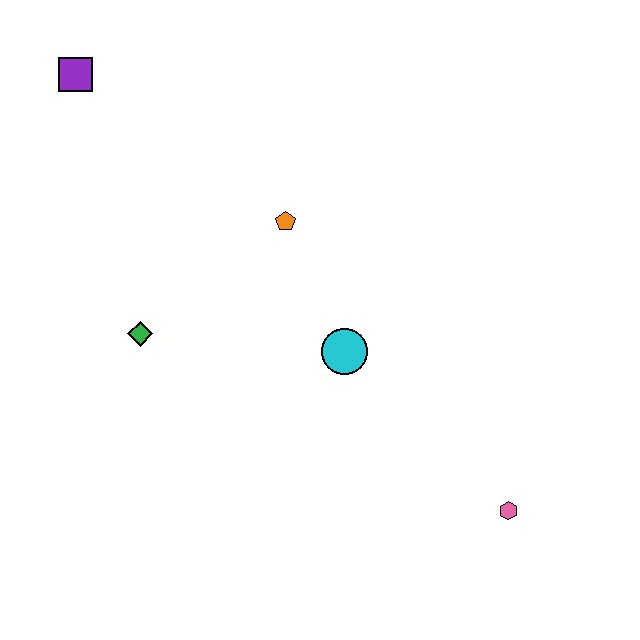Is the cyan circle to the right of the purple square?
Yes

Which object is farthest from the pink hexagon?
The purple square is farthest from the pink hexagon.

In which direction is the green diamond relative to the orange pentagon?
The green diamond is to the left of the orange pentagon.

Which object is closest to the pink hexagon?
The cyan circle is closest to the pink hexagon.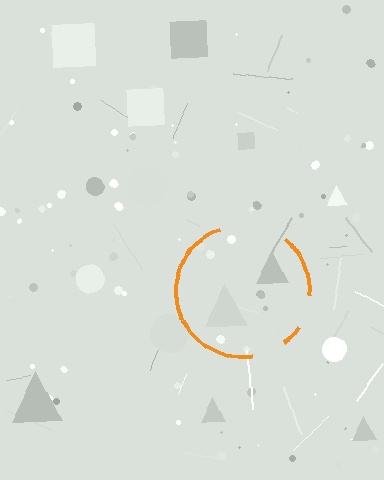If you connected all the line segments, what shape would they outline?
They would outline a circle.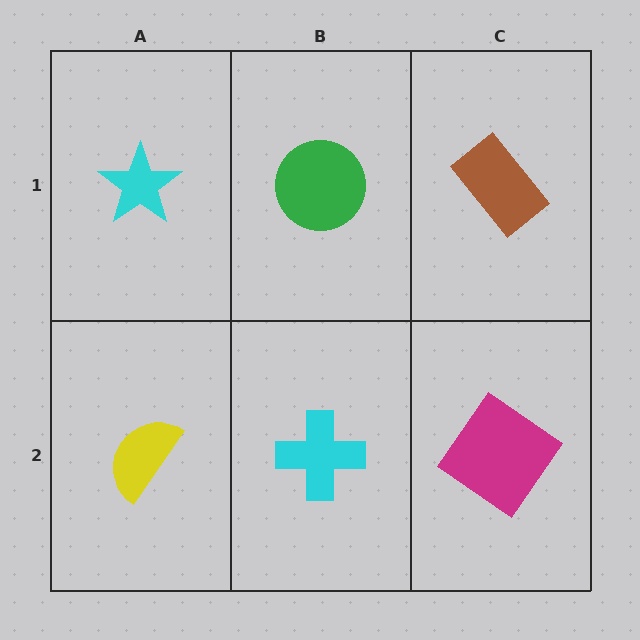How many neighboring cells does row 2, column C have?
2.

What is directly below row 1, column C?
A magenta diamond.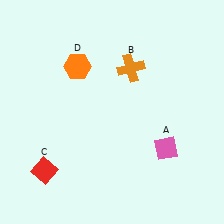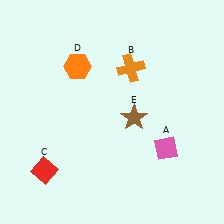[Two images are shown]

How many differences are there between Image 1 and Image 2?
There is 1 difference between the two images.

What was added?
A brown star (E) was added in Image 2.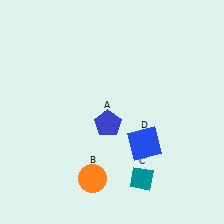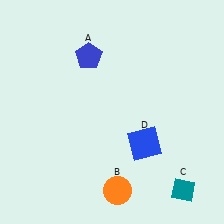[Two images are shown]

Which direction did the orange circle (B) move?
The orange circle (B) moved right.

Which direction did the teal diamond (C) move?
The teal diamond (C) moved right.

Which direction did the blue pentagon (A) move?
The blue pentagon (A) moved up.